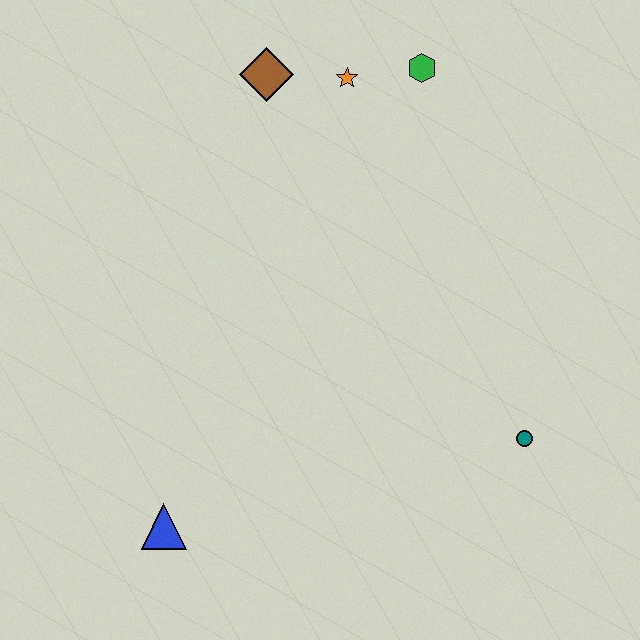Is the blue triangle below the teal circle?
Yes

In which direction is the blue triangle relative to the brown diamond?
The blue triangle is below the brown diamond.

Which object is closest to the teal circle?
The blue triangle is closest to the teal circle.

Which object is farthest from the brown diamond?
The blue triangle is farthest from the brown diamond.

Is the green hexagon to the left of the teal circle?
Yes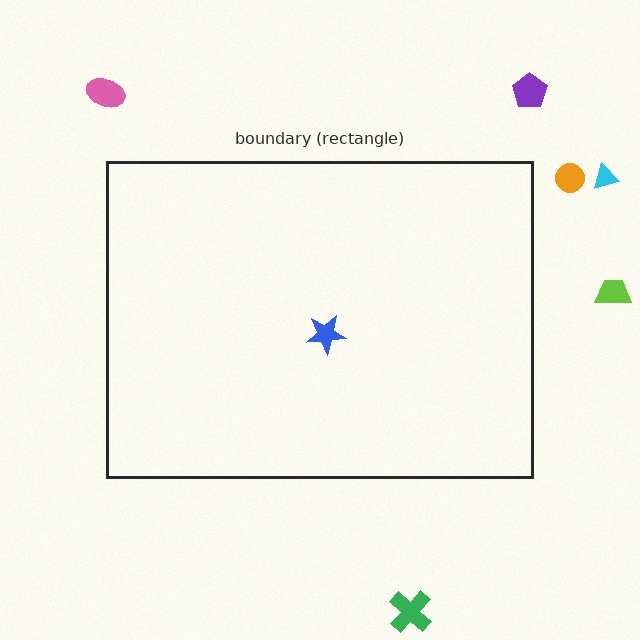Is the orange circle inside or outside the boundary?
Outside.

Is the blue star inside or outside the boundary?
Inside.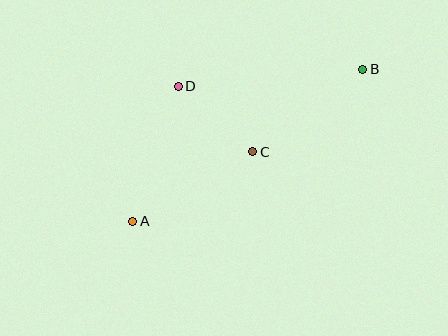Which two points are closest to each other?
Points C and D are closest to each other.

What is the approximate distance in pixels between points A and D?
The distance between A and D is approximately 143 pixels.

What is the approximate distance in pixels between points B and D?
The distance between B and D is approximately 185 pixels.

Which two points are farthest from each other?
Points A and B are farthest from each other.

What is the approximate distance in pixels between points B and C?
The distance between B and C is approximately 137 pixels.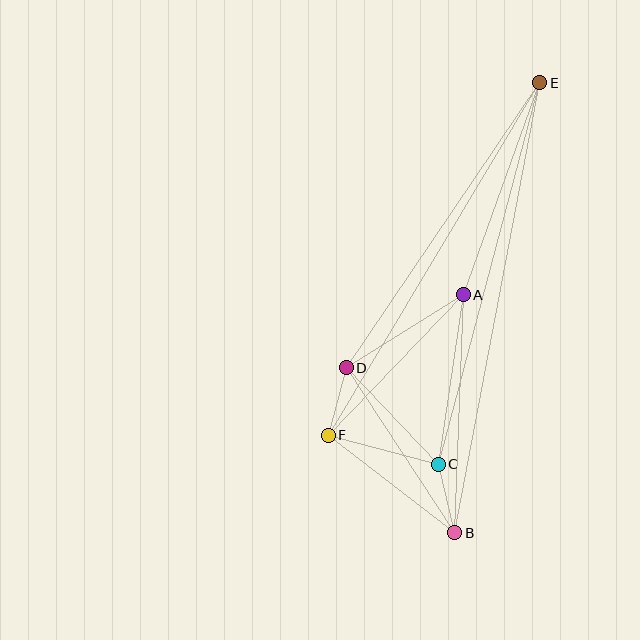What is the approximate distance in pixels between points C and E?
The distance between C and E is approximately 395 pixels.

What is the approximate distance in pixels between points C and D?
The distance between C and D is approximately 134 pixels.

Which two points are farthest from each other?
Points B and E are farthest from each other.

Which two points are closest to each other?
Points D and F are closest to each other.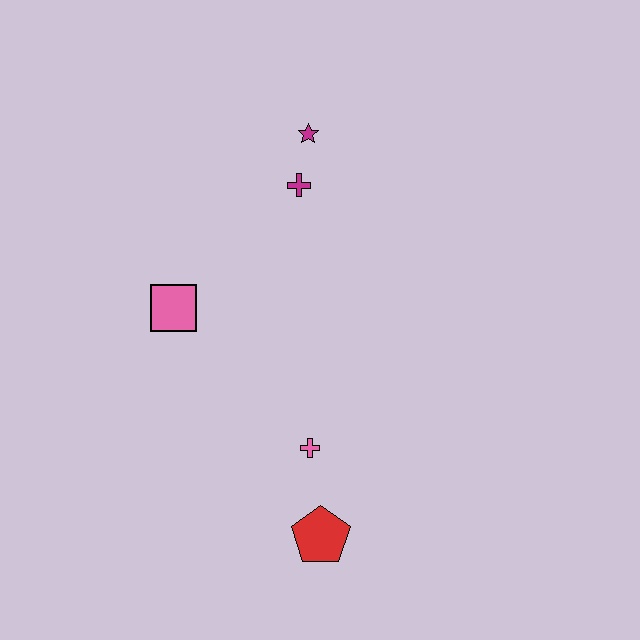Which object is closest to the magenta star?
The magenta cross is closest to the magenta star.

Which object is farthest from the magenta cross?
The red pentagon is farthest from the magenta cross.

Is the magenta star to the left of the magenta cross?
No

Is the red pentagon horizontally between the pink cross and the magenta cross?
No